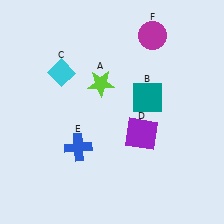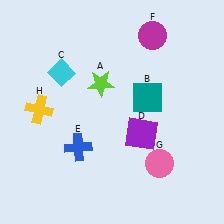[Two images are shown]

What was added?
A pink circle (G), a yellow cross (H) were added in Image 2.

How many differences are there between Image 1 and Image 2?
There are 2 differences between the two images.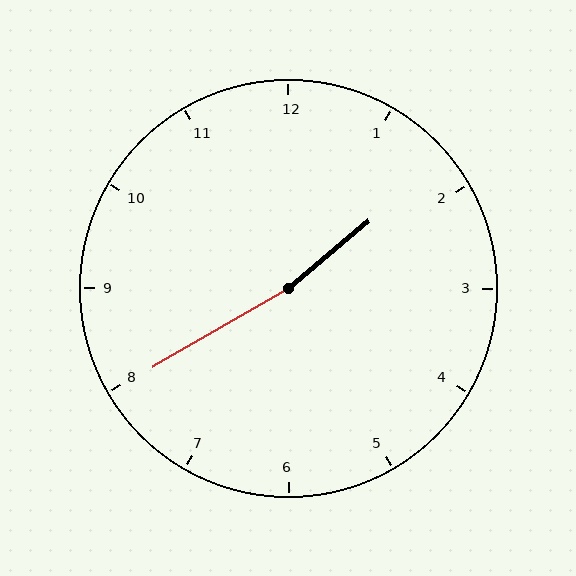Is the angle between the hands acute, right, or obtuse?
It is obtuse.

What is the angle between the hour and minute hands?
Approximately 170 degrees.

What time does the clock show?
1:40.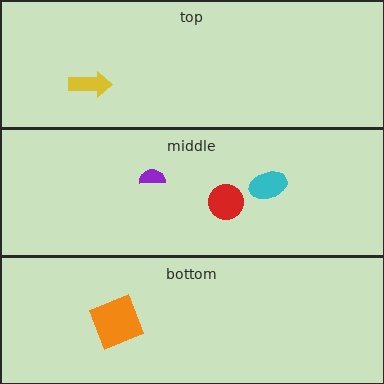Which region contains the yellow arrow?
The top region.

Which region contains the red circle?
The middle region.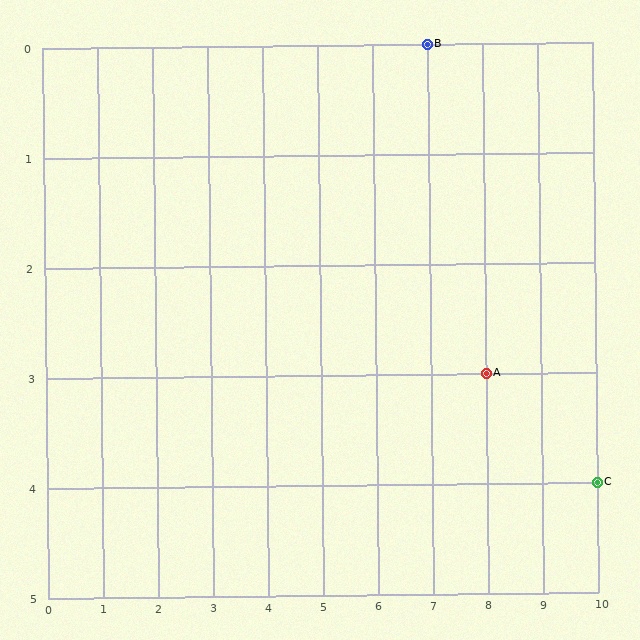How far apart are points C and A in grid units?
Points C and A are 2 columns and 1 row apart (about 2.2 grid units diagonally).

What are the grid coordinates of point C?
Point C is at grid coordinates (10, 4).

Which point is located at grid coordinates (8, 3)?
Point A is at (8, 3).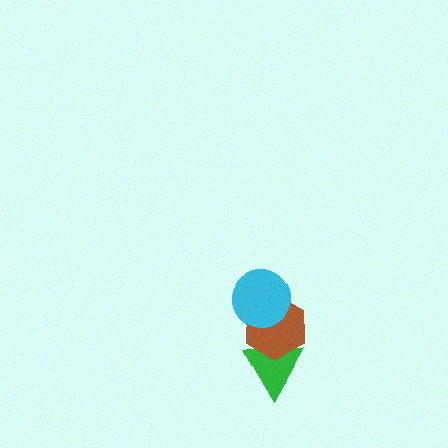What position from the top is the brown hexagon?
The brown hexagon is 2nd from the top.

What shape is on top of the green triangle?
The brown hexagon is on top of the green triangle.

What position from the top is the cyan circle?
The cyan circle is 1st from the top.